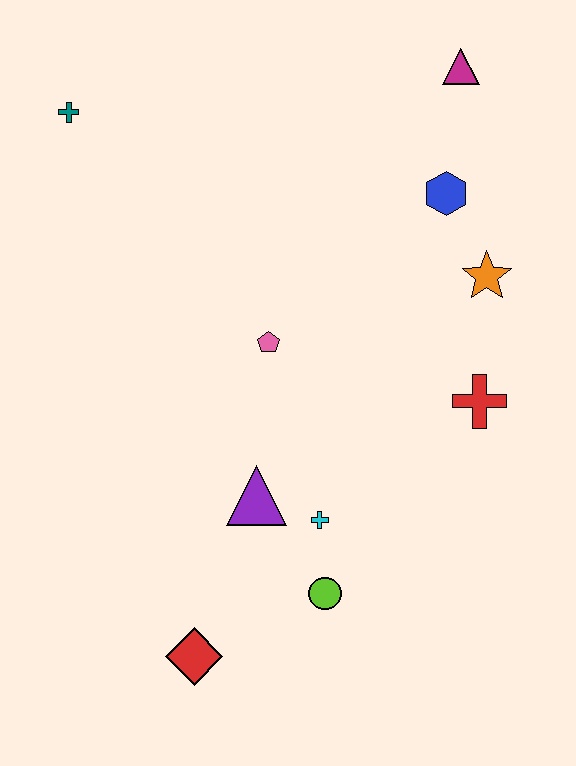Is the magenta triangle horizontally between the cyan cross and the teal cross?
No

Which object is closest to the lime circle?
The cyan cross is closest to the lime circle.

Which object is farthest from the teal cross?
The red diamond is farthest from the teal cross.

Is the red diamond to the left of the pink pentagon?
Yes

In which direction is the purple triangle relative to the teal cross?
The purple triangle is below the teal cross.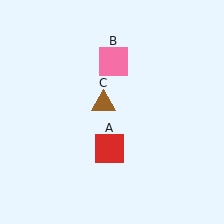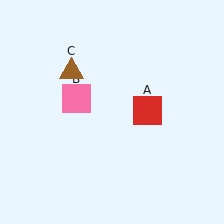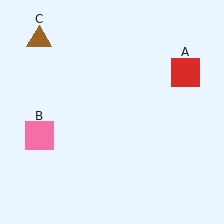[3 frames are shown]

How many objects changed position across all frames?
3 objects changed position: red square (object A), pink square (object B), brown triangle (object C).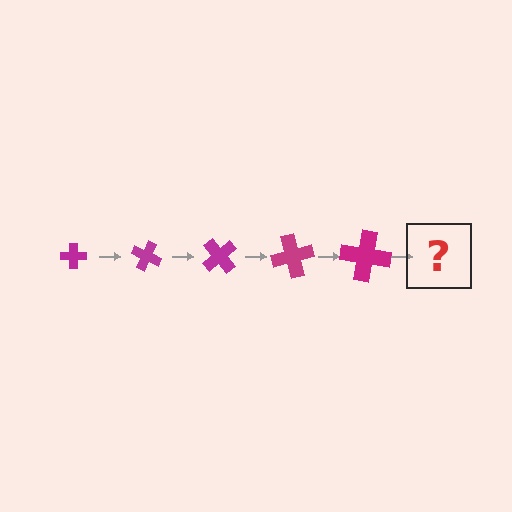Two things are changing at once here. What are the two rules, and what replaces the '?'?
The two rules are that the cross grows larger each step and it rotates 25 degrees each step. The '?' should be a cross, larger than the previous one and rotated 125 degrees from the start.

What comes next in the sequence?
The next element should be a cross, larger than the previous one and rotated 125 degrees from the start.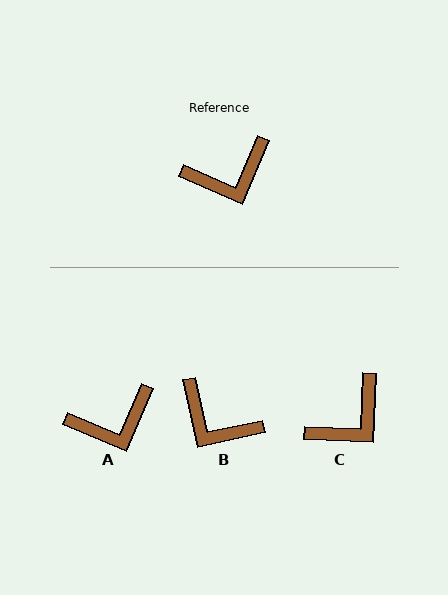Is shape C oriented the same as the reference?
No, it is off by about 21 degrees.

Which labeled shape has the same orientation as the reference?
A.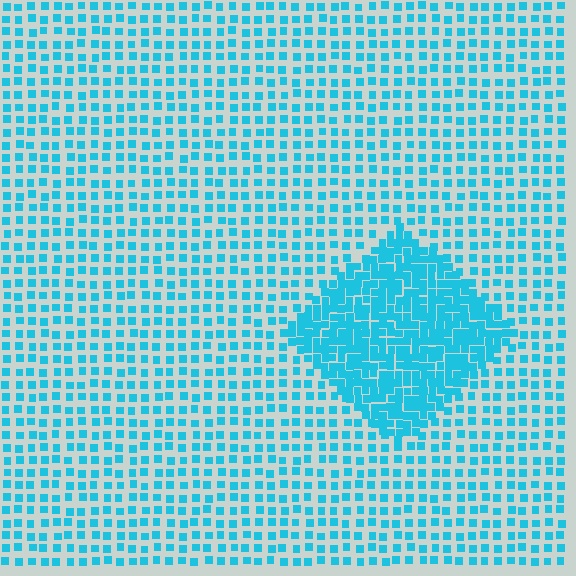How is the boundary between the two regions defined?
The boundary is defined by a change in element density (approximately 2.3x ratio). All elements are the same color, size, and shape.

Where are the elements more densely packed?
The elements are more densely packed inside the diamond boundary.